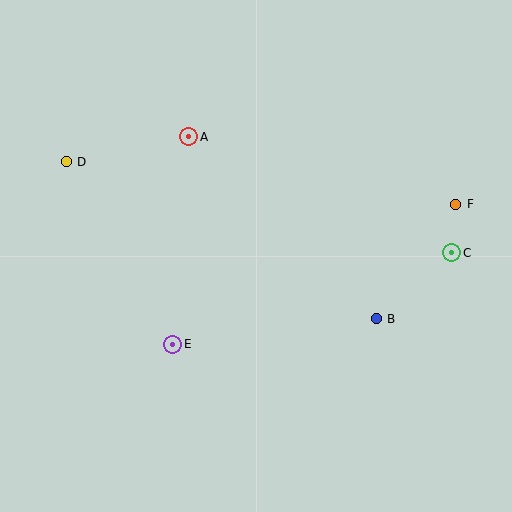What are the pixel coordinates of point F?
Point F is at (455, 204).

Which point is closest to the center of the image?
Point E at (173, 344) is closest to the center.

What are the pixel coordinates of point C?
Point C is at (452, 253).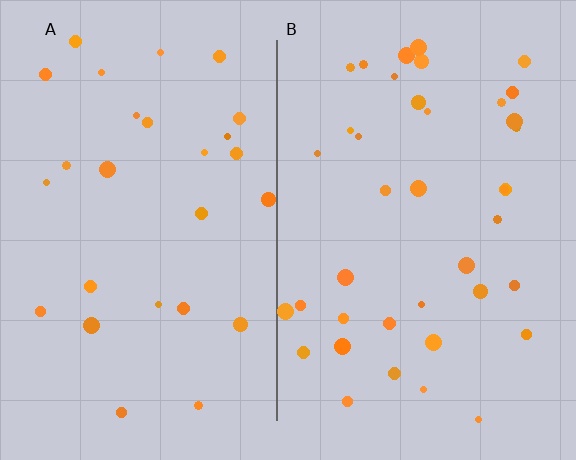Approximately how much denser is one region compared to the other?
Approximately 1.4× — region B over region A.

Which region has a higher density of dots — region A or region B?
B (the right).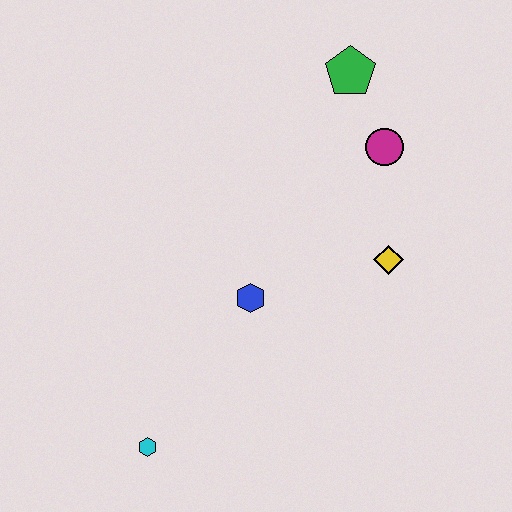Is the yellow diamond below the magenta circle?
Yes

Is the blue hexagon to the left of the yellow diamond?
Yes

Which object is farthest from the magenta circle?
The cyan hexagon is farthest from the magenta circle.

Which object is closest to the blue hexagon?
The yellow diamond is closest to the blue hexagon.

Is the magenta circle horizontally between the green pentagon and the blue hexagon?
No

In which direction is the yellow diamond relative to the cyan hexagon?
The yellow diamond is to the right of the cyan hexagon.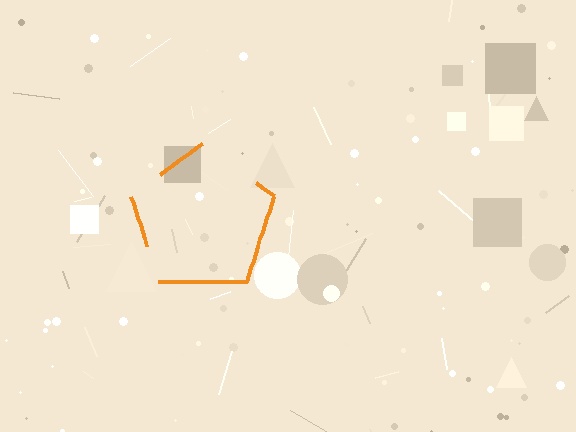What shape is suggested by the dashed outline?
The dashed outline suggests a pentagon.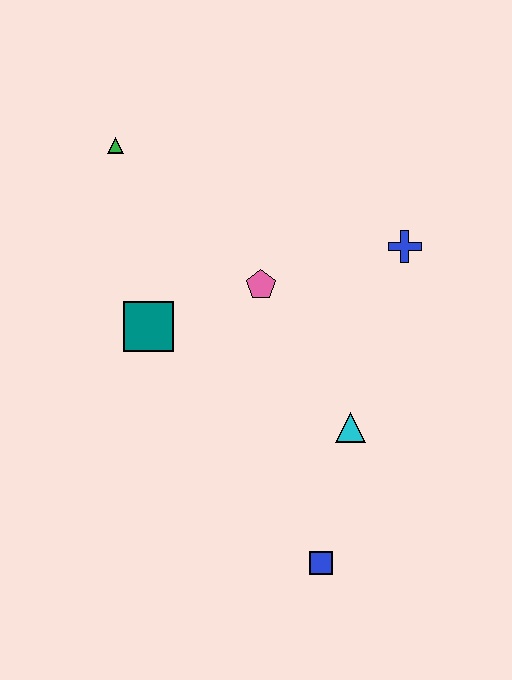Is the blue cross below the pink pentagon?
No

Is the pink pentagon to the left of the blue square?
Yes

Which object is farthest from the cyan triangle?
The green triangle is farthest from the cyan triangle.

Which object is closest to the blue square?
The cyan triangle is closest to the blue square.